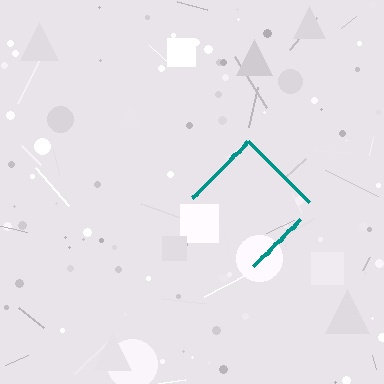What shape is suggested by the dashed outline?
The dashed outline suggests a diamond.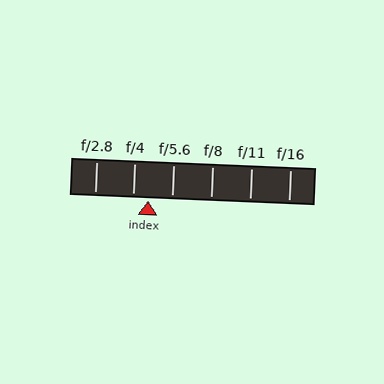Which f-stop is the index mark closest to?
The index mark is closest to f/4.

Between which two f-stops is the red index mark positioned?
The index mark is between f/4 and f/5.6.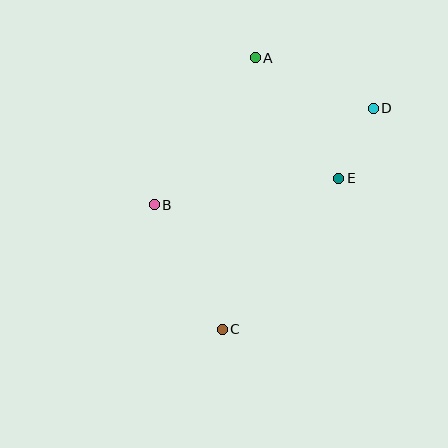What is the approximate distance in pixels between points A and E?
The distance between A and E is approximately 146 pixels.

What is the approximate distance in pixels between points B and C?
The distance between B and C is approximately 142 pixels.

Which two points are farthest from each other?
Points A and C are farthest from each other.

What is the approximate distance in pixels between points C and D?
The distance between C and D is approximately 268 pixels.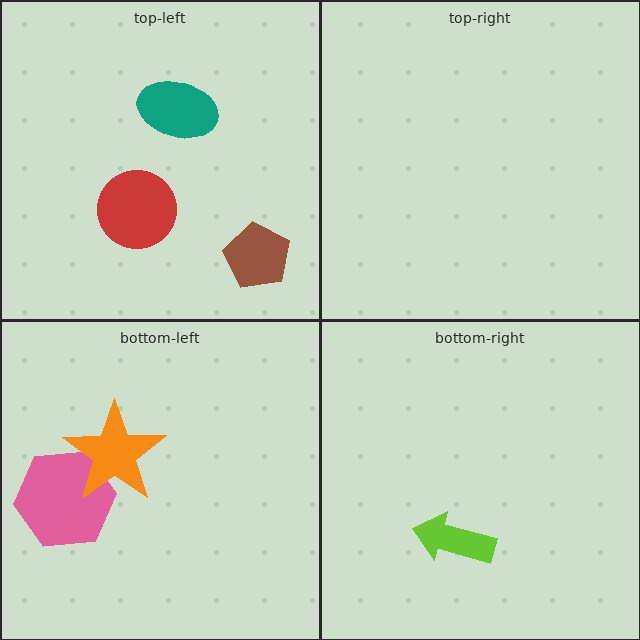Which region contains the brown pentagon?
The top-left region.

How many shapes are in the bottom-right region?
1.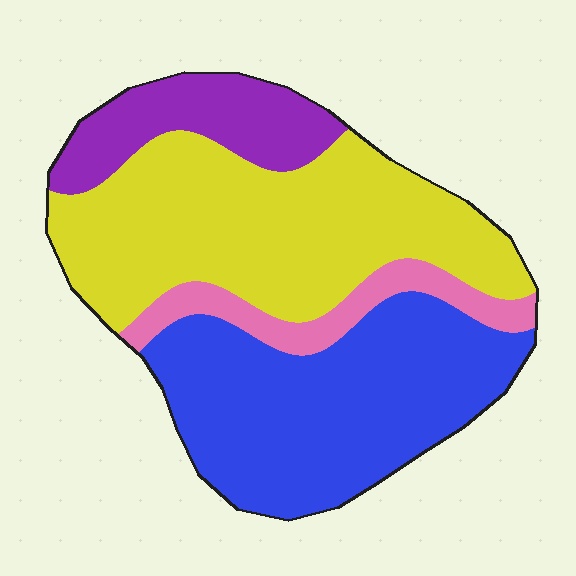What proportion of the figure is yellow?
Yellow covers 41% of the figure.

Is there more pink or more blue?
Blue.